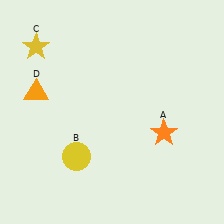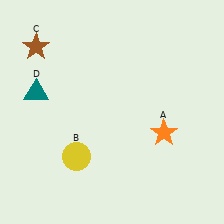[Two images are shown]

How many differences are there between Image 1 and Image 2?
There are 2 differences between the two images.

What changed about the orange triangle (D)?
In Image 1, D is orange. In Image 2, it changed to teal.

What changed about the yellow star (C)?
In Image 1, C is yellow. In Image 2, it changed to brown.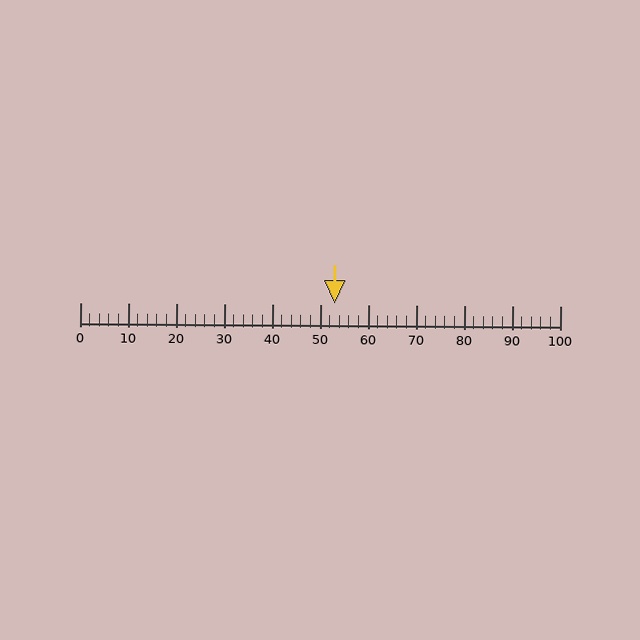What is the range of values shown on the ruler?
The ruler shows values from 0 to 100.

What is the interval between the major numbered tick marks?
The major tick marks are spaced 10 units apart.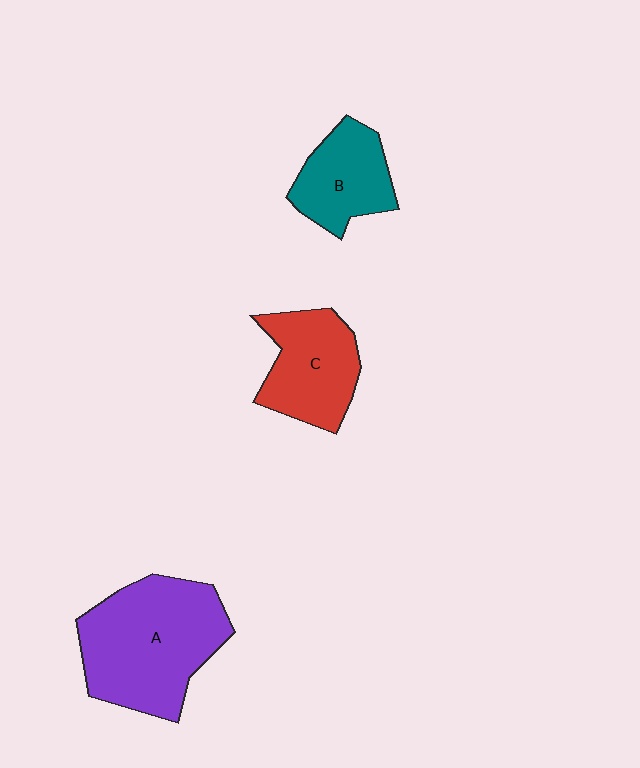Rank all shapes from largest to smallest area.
From largest to smallest: A (purple), C (red), B (teal).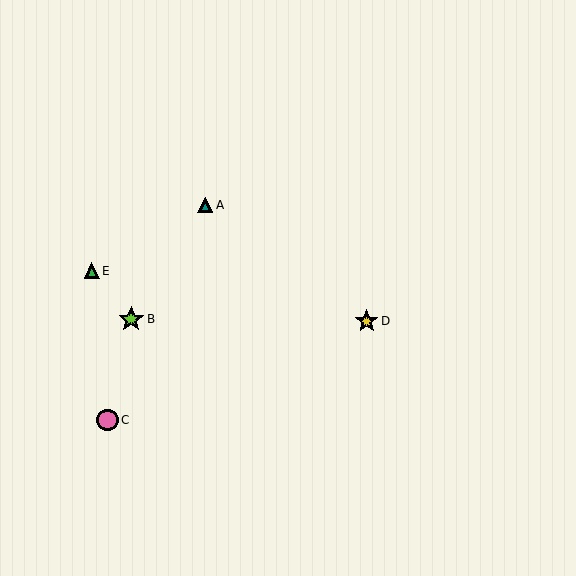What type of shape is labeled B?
Shape B is a lime star.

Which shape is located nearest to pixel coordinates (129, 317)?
The lime star (labeled B) at (131, 319) is nearest to that location.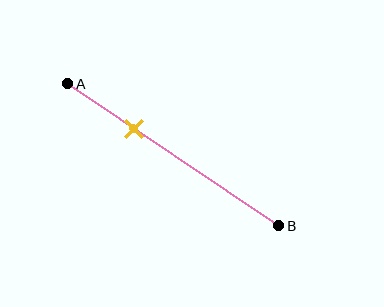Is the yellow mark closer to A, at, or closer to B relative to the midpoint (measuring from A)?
The yellow mark is closer to point A than the midpoint of segment AB.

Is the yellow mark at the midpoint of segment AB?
No, the mark is at about 30% from A, not at the 50% midpoint.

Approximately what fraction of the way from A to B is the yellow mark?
The yellow mark is approximately 30% of the way from A to B.